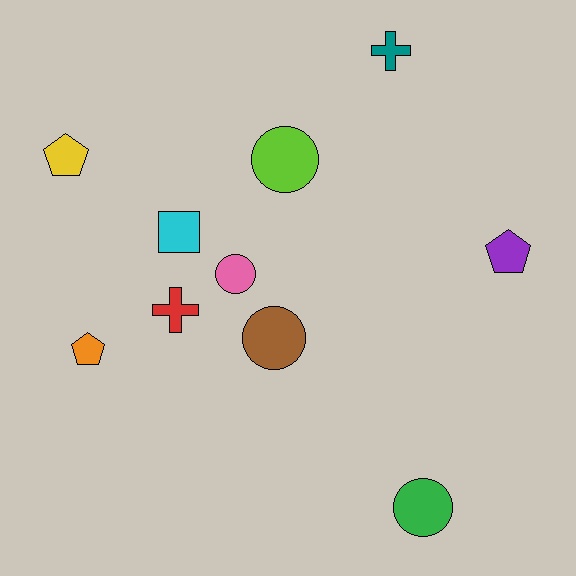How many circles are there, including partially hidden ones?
There are 4 circles.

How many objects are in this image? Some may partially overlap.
There are 10 objects.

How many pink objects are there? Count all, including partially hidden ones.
There is 1 pink object.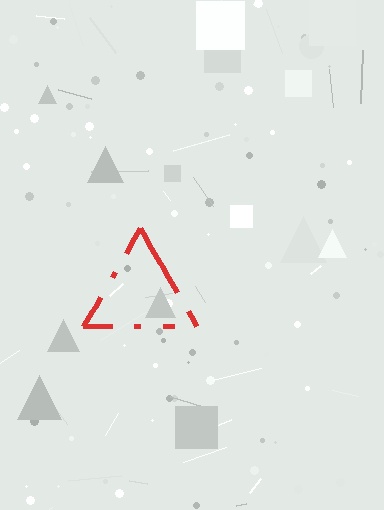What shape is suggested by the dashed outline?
The dashed outline suggests a triangle.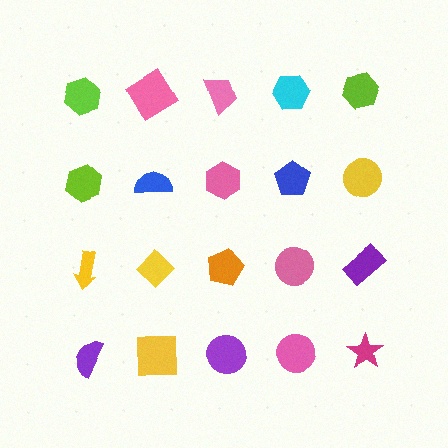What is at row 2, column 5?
A yellow circle.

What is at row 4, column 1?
A purple semicircle.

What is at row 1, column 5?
A lime hexagon.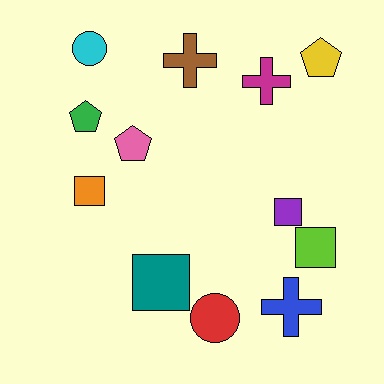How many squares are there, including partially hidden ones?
There are 4 squares.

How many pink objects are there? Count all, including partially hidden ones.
There is 1 pink object.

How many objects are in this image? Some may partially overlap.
There are 12 objects.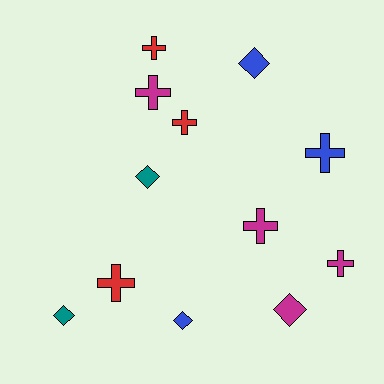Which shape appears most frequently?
Cross, with 7 objects.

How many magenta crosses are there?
There are 3 magenta crosses.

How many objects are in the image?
There are 12 objects.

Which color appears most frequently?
Magenta, with 4 objects.